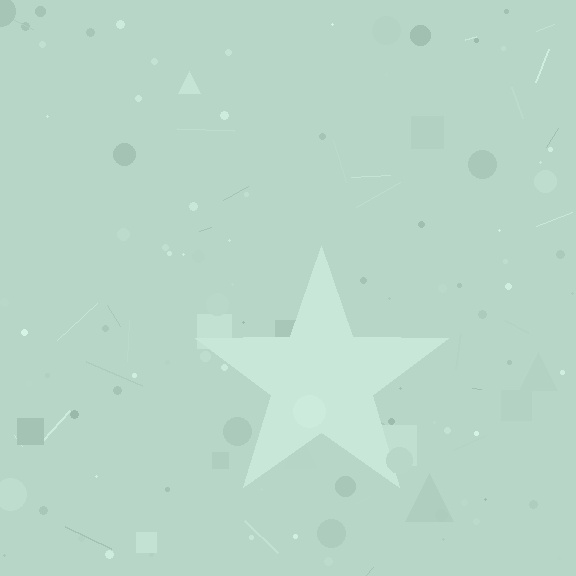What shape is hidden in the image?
A star is hidden in the image.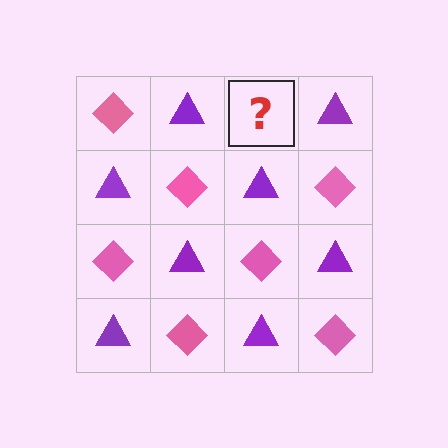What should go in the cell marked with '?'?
The missing cell should contain a pink diamond.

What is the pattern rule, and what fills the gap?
The rule is that it alternates pink diamond and purple triangle in a checkerboard pattern. The gap should be filled with a pink diamond.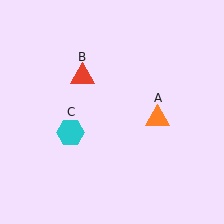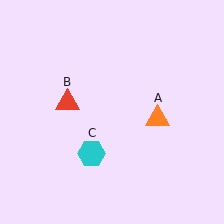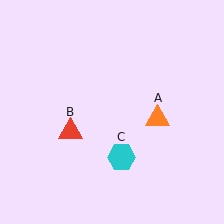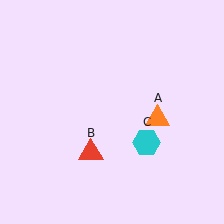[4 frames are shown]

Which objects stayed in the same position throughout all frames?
Orange triangle (object A) remained stationary.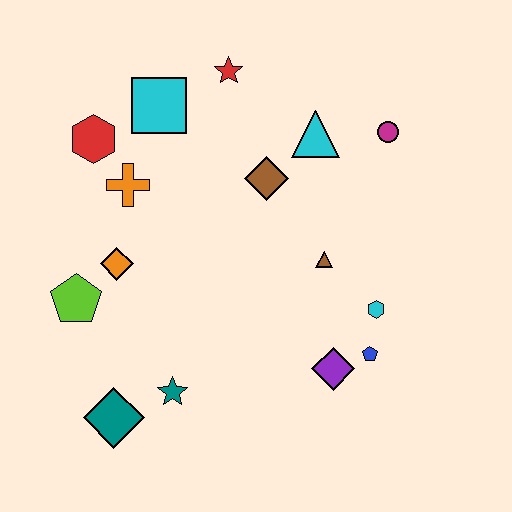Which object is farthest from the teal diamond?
The magenta circle is farthest from the teal diamond.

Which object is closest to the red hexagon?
The orange cross is closest to the red hexagon.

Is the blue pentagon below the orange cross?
Yes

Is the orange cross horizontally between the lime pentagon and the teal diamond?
No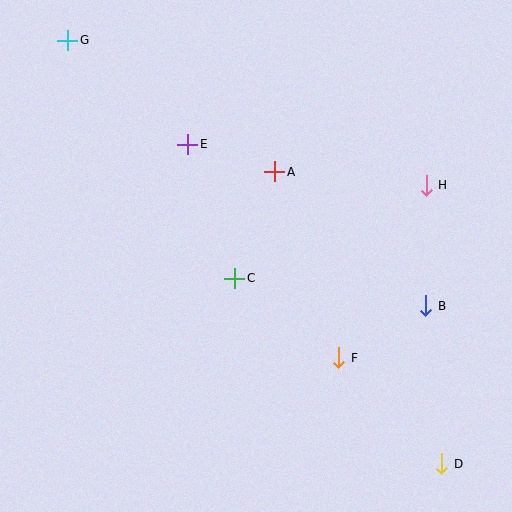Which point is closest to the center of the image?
Point C at (235, 278) is closest to the center.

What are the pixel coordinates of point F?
Point F is at (339, 358).